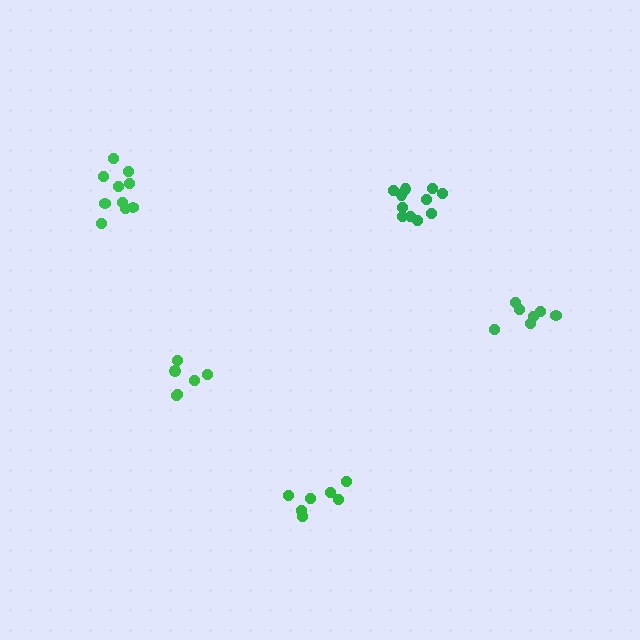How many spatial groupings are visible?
There are 5 spatial groupings.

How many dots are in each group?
Group 1: 6 dots, Group 2: 7 dots, Group 3: 10 dots, Group 4: 11 dots, Group 5: 8 dots (42 total).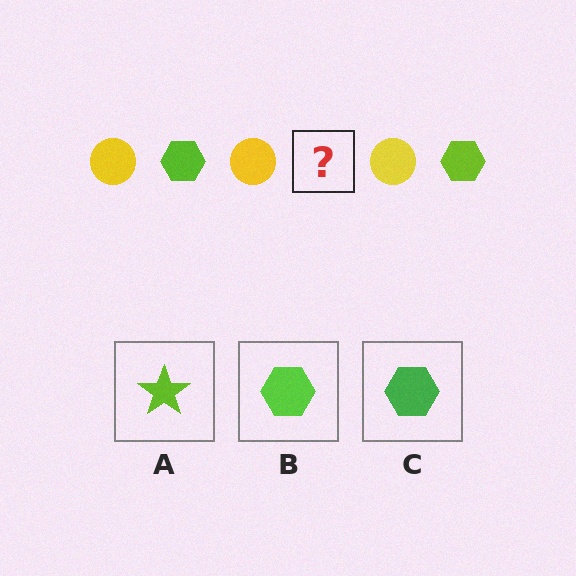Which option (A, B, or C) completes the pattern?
B.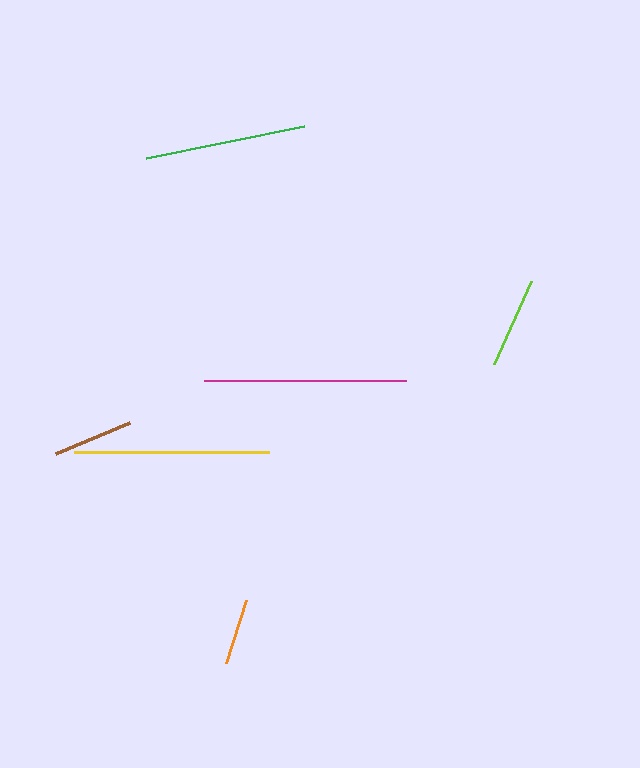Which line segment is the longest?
The magenta line is the longest at approximately 202 pixels.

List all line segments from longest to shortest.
From longest to shortest: magenta, yellow, green, lime, brown, orange.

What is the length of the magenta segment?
The magenta segment is approximately 202 pixels long.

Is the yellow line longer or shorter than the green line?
The yellow line is longer than the green line.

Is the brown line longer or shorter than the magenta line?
The magenta line is longer than the brown line.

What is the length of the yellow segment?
The yellow segment is approximately 196 pixels long.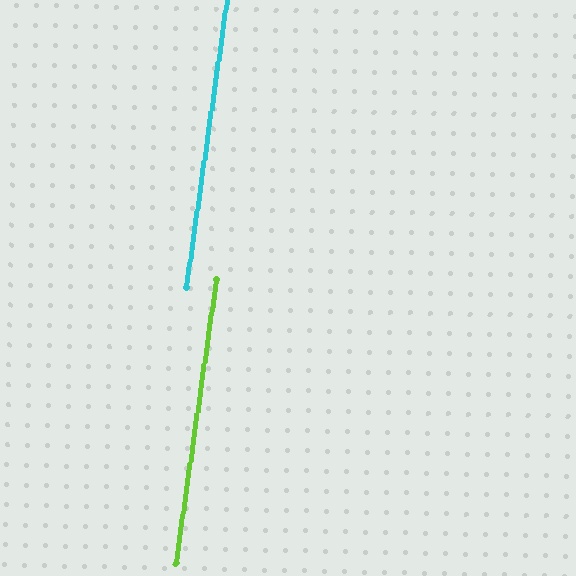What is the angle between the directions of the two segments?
Approximately 0 degrees.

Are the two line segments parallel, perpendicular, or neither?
Parallel — their directions differ by only 0.1°.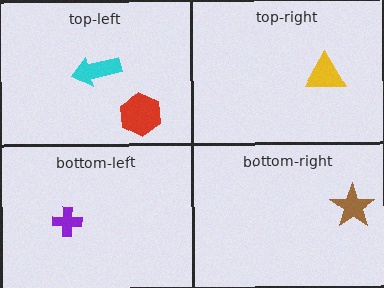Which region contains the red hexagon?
The top-left region.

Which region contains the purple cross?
The bottom-left region.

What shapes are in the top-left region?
The red hexagon, the cyan arrow.